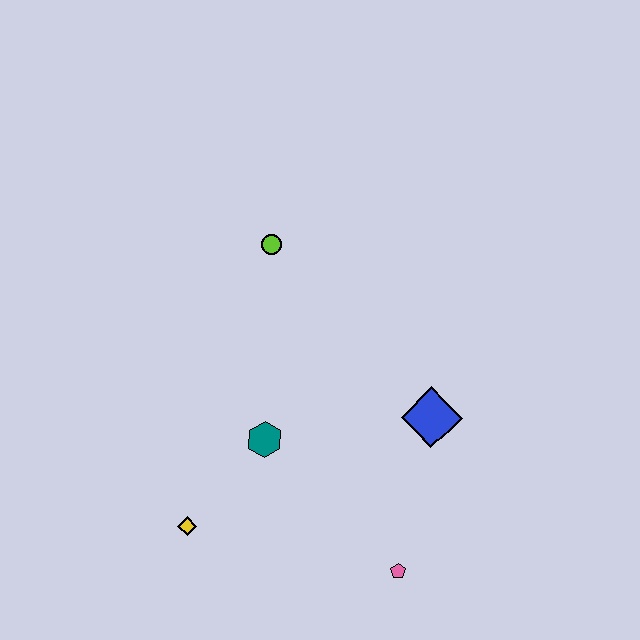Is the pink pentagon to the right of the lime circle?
Yes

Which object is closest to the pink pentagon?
The blue diamond is closest to the pink pentagon.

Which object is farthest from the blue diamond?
The yellow diamond is farthest from the blue diamond.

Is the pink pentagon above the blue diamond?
No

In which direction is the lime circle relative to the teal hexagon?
The lime circle is above the teal hexagon.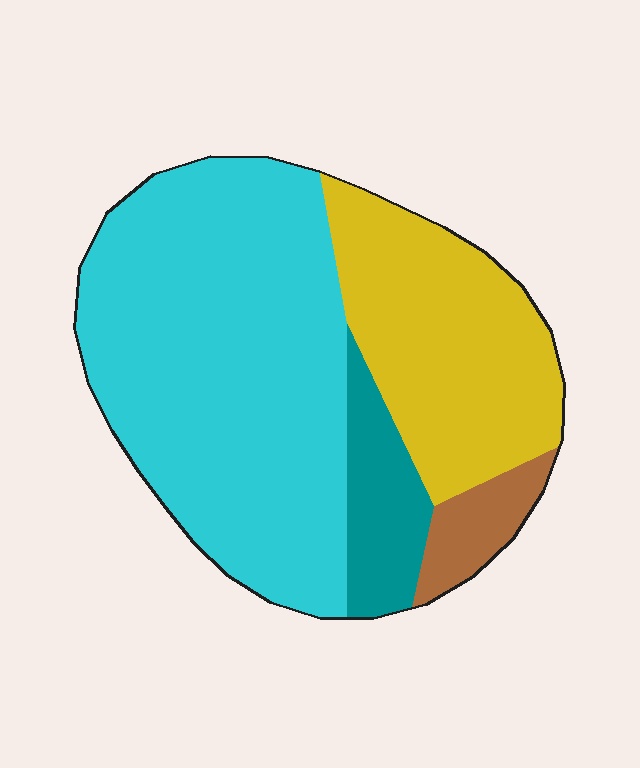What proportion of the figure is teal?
Teal takes up about one tenth (1/10) of the figure.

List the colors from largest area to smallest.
From largest to smallest: cyan, yellow, teal, brown.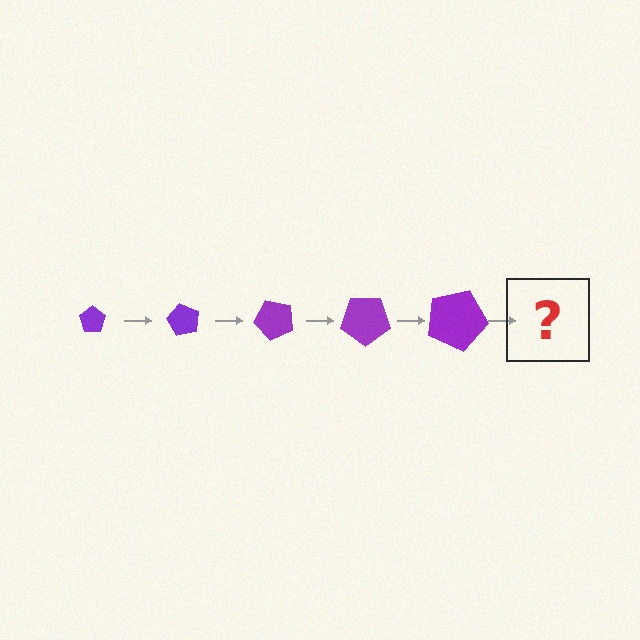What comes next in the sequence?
The next element should be a pentagon, larger than the previous one and rotated 300 degrees from the start.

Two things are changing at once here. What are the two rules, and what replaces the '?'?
The two rules are that the pentagon grows larger each step and it rotates 60 degrees each step. The '?' should be a pentagon, larger than the previous one and rotated 300 degrees from the start.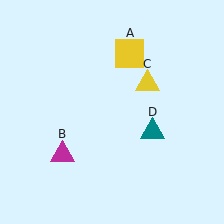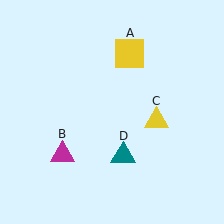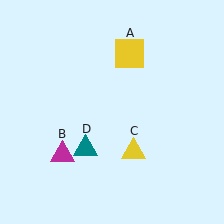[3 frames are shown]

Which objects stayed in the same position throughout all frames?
Yellow square (object A) and magenta triangle (object B) remained stationary.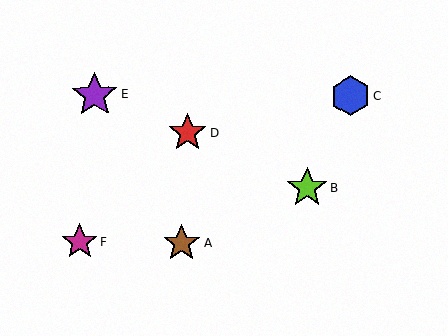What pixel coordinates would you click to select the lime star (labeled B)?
Click at (307, 187) to select the lime star B.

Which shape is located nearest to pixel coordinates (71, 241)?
The magenta star (labeled F) at (80, 241) is nearest to that location.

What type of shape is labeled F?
Shape F is a magenta star.